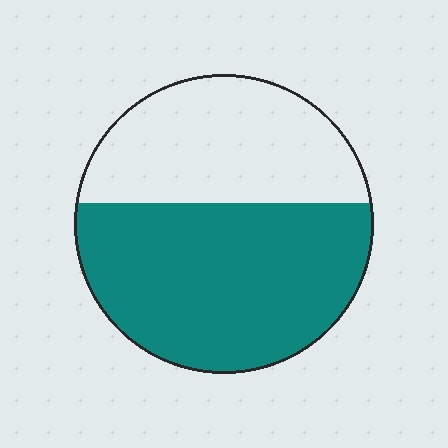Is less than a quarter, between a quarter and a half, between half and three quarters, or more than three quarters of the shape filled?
Between half and three quarters.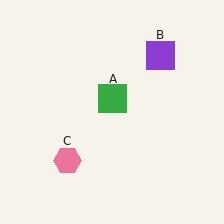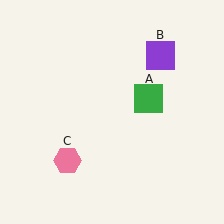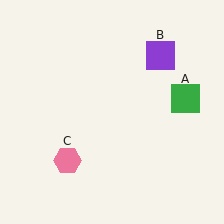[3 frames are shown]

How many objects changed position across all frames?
1 object changed position: green square (object A).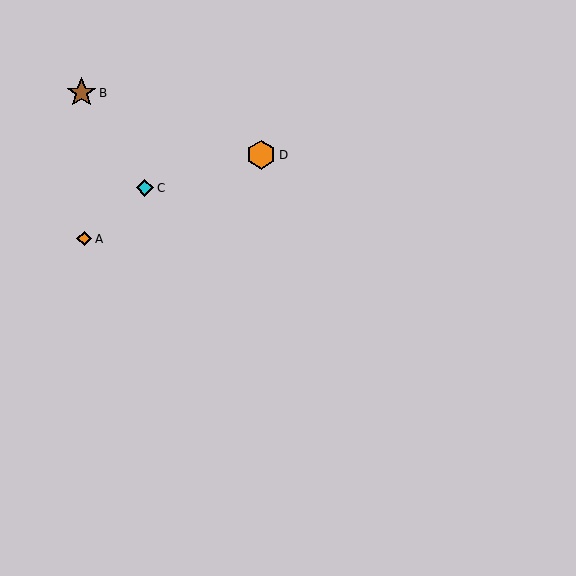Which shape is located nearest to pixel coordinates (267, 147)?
The orange hexagon (labeled D) at (261, 155) is nearest to that location.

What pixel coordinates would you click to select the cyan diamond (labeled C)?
Click at (145, 188) to select the cyan diamond C.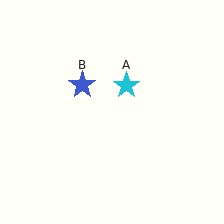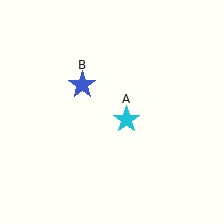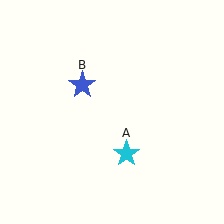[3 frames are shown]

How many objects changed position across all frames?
1 object changed position: cyan star (object A).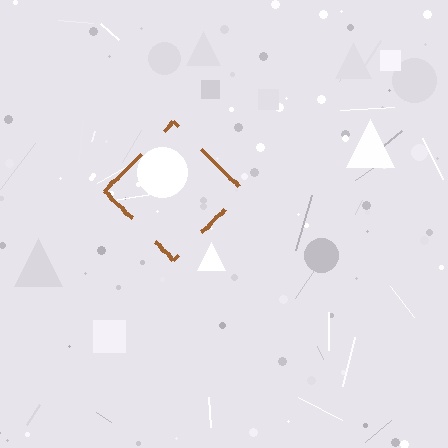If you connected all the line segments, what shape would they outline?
They would outline a diamond.